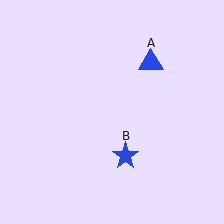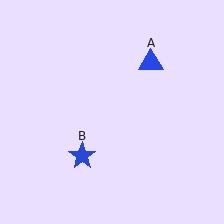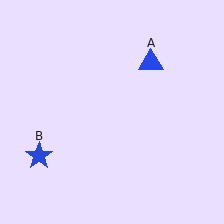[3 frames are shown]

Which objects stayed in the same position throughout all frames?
Blue triangle (object A) remained stationary.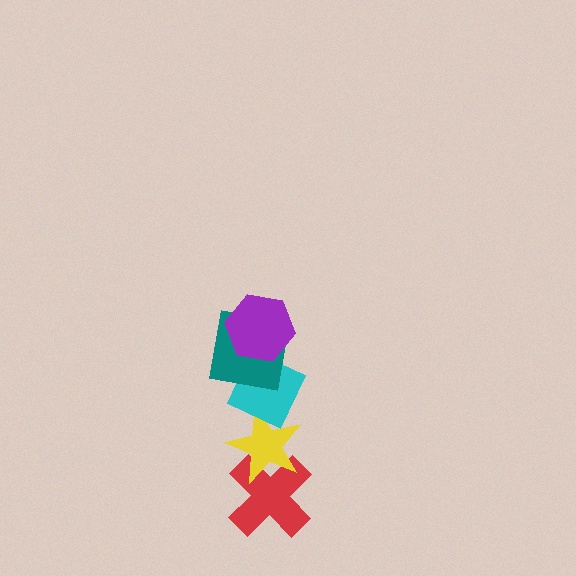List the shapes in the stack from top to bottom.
From top to bottom: the purple hexagon, the teal square, the cyan diamond, the yellow star, the red cross.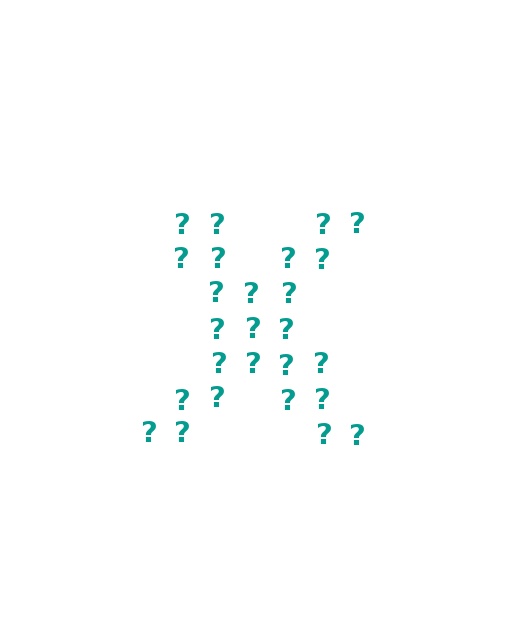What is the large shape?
The large shape is the letter X.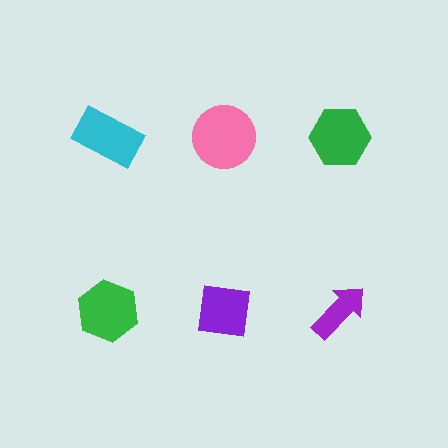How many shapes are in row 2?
3 shapes.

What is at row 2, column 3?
A purple arrow.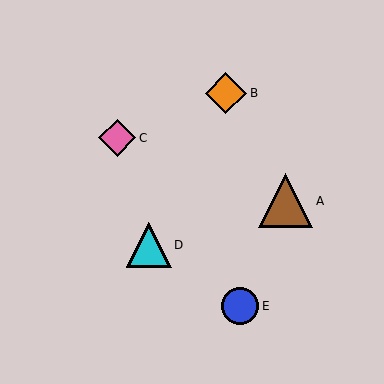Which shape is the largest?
The brown triangle (labeled A) is the largest.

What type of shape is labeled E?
Shape E is a blue circle.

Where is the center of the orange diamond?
The center of the orange diamond is at (226, 93).